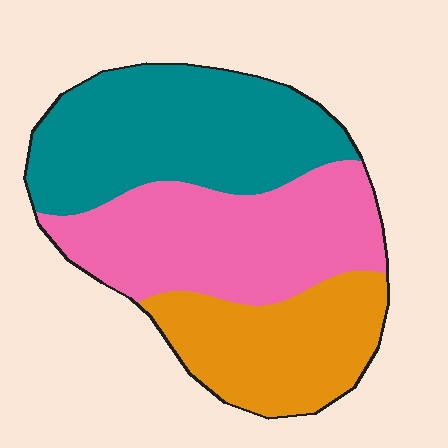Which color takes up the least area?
Orange, at roughly 25%.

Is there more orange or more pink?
Pink.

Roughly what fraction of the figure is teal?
Teal covers roughly 40% of the figure.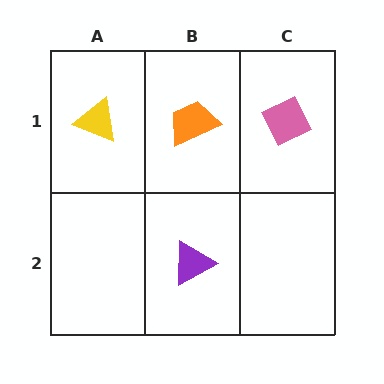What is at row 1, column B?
An orange trapezoid.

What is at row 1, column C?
A pink diamond.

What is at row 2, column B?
A purple triangle.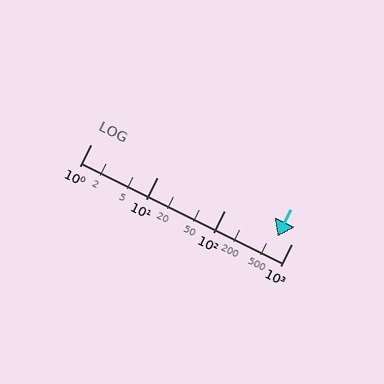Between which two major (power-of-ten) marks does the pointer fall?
The pointer is between 100 and 1000.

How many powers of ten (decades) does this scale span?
The scale spans 3 decades, from 1 to 1000.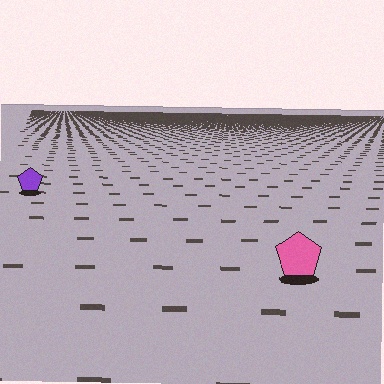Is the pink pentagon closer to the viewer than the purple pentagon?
Yes. The pink pentagon is closer — you can tell from the texture gradient: the ground texture is coarser near it.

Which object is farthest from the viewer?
The purple pentagon is farthest from the viewer. It appears smaller and the ground texture around it is denser.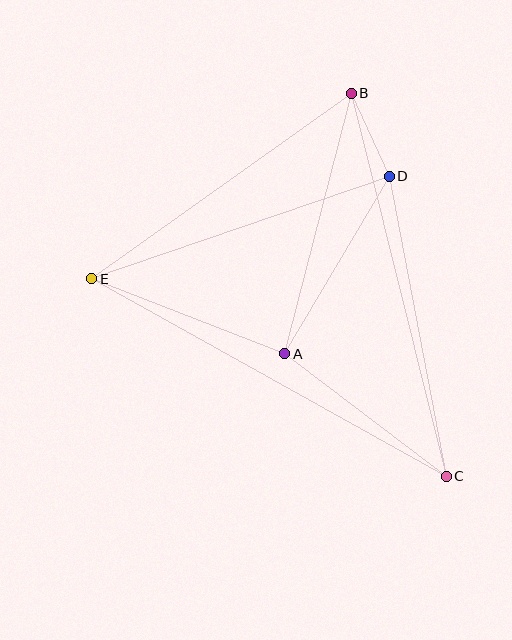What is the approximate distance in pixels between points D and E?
The distance between D and E is approximately 315 pixels.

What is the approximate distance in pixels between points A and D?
The distance between A and D is approximately 206 pixels.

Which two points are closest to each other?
Points B and D are closest to each other.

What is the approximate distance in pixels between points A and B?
The distance between A and B is approximately 269 pixels.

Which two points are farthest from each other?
Points C and E are farthest from each other.